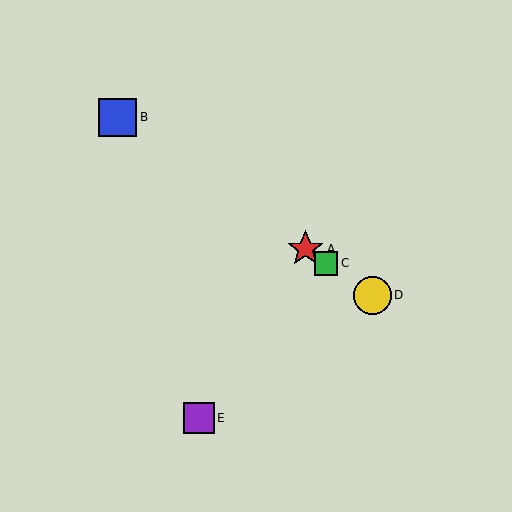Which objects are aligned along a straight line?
Objects A, B, C, D are aligned along a straight line.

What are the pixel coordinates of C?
Object C is at (326, 263).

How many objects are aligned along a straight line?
4 objects (A, B, C, D) are aligned along a straight line.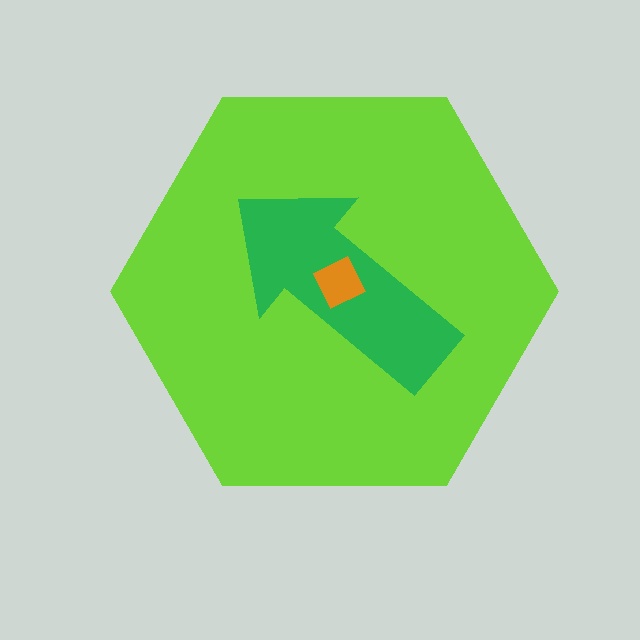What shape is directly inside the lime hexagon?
The green arrow.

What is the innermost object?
The orange square.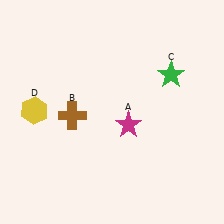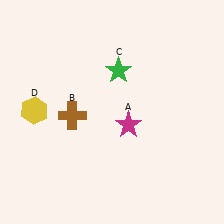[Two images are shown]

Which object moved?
The green star (C) moved left.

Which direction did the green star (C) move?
The green star (C) moved left.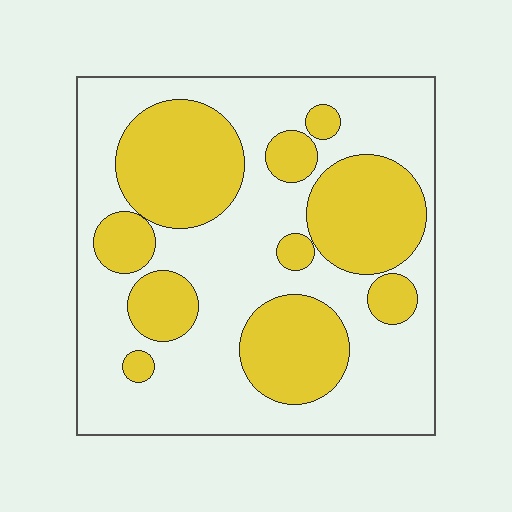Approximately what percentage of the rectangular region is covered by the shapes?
Approximately 40%.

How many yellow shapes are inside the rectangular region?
10.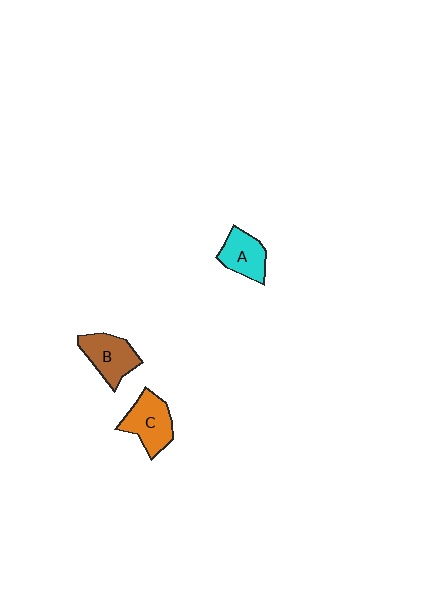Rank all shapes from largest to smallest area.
From largest to smallest: C (orange), B (brown), A (cyan).